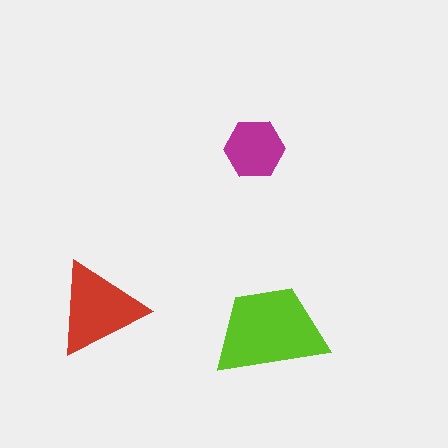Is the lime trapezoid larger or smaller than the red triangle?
Larger.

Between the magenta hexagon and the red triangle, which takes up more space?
The red triangle.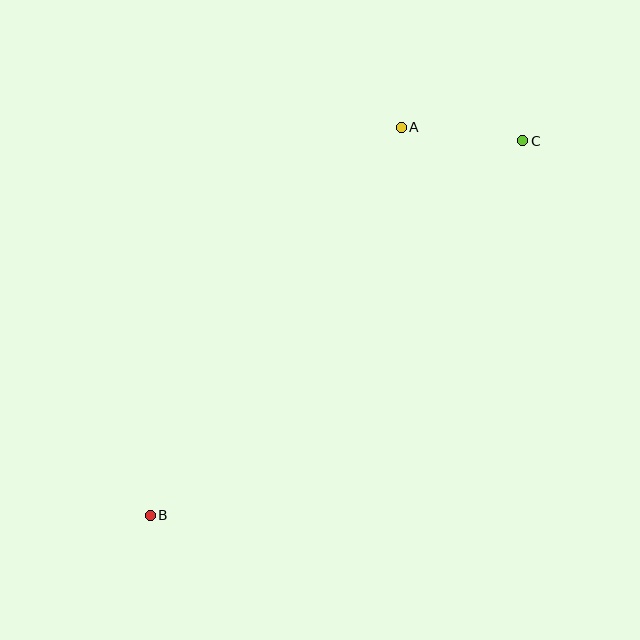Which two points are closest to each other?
Points A and C are closest to each other.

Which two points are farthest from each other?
Points B and C are farthest from each other.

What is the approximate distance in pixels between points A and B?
The distance between A and B is approximately 462 pixels.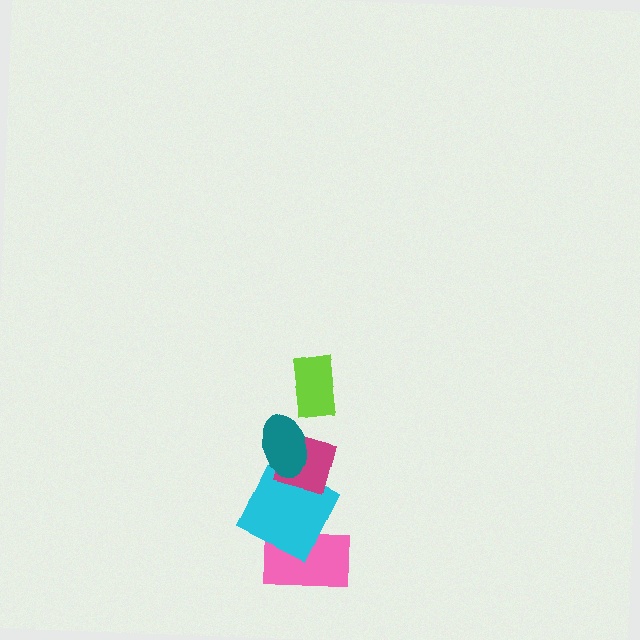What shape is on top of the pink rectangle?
The cyan square is on top of the pink rectangle.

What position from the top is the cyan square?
The cyan square is 4th from the top.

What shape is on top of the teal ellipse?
The lime rectangle is on top of the teal ellipse.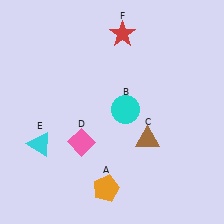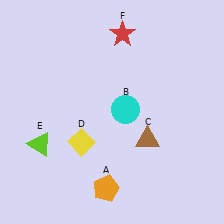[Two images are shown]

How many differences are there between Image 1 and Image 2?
There are 2 differences between the two images.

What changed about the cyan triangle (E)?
In Image 1, E is cyan. In Image 2, it changed to lime.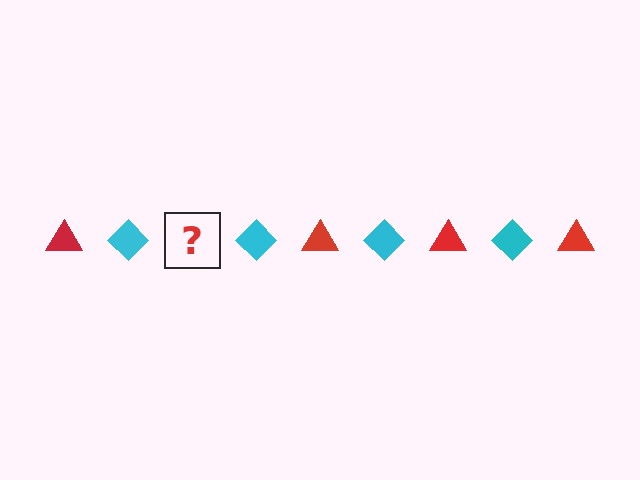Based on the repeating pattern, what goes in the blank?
The blank should be a red triangle.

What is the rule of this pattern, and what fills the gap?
The rule is that the pattern alternates between red triangle and cyan diamond. The gap should be filled with a red triangle.